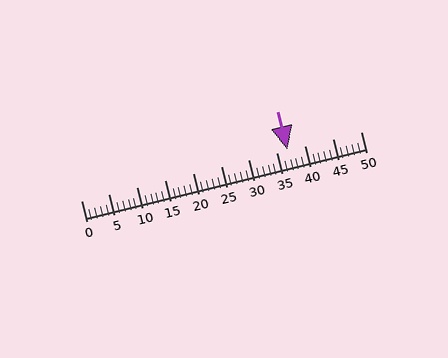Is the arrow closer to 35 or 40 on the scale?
The arrow is closer to 35.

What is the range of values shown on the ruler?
The ruler shows values from 0 to 50.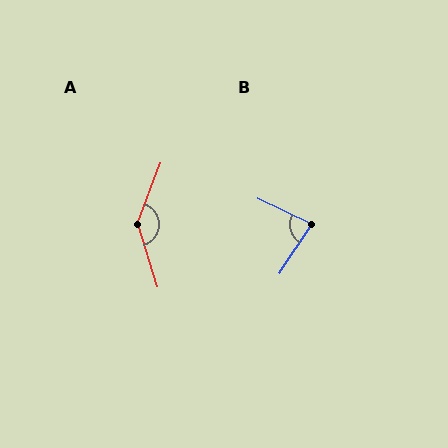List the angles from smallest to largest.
B (82°), A (142°).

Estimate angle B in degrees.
Approximately 82 degrees.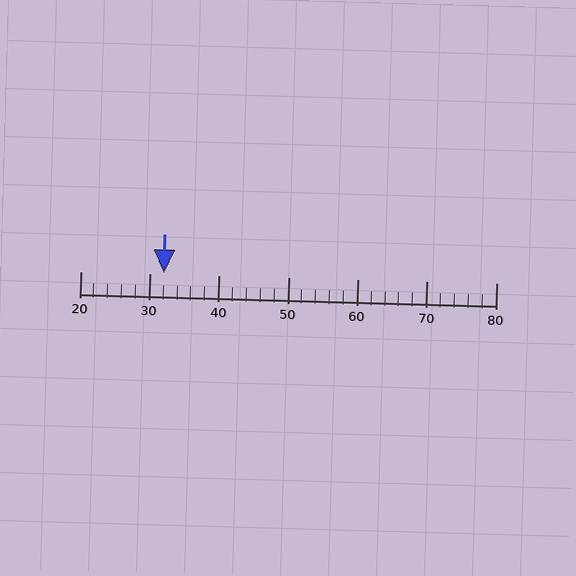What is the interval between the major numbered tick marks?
The major tick marks are spaced 10 units apart.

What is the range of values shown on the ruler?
The ruler shows values from 20 to 80.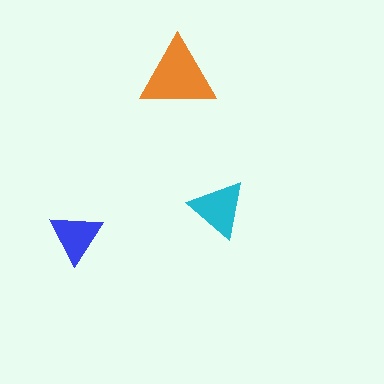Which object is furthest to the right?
The cyan triangle is rightmost.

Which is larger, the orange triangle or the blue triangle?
The orange one.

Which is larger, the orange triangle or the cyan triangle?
The orange one.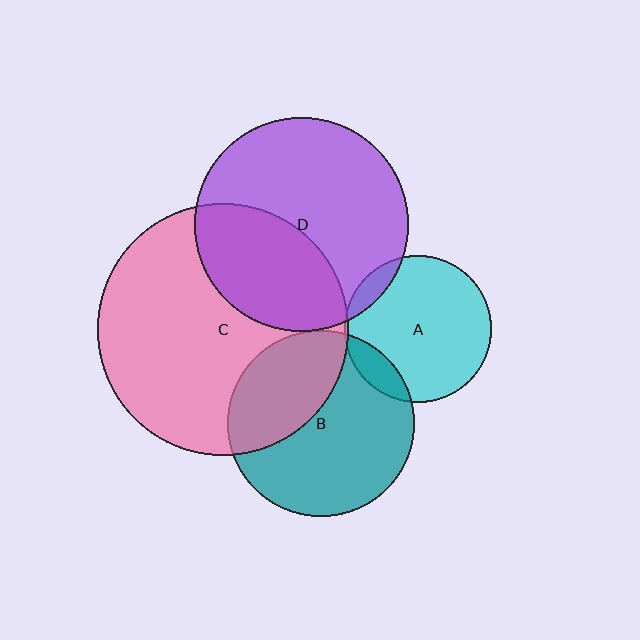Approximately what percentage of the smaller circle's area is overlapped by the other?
Approximately 10%.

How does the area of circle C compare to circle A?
Approximately 2.9 times.